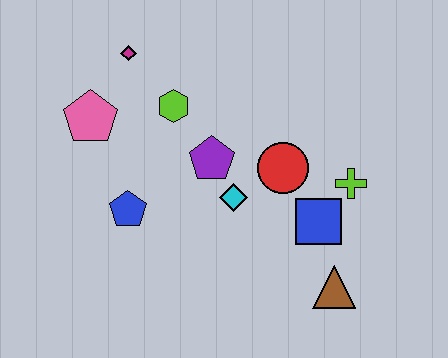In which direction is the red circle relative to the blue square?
The red circle is above the blue square.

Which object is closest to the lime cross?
The blue square is closest to the lime cross.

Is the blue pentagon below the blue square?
No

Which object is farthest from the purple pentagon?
The brown triangle is farthest from the purple pentagon.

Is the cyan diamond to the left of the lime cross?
Yes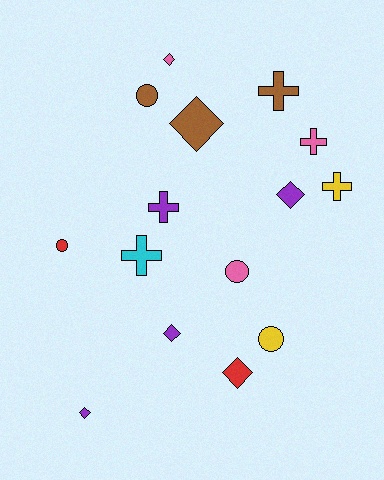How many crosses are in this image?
There are 5 crosses.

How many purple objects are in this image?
There are 4 purple objects.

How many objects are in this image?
There are 15 objects.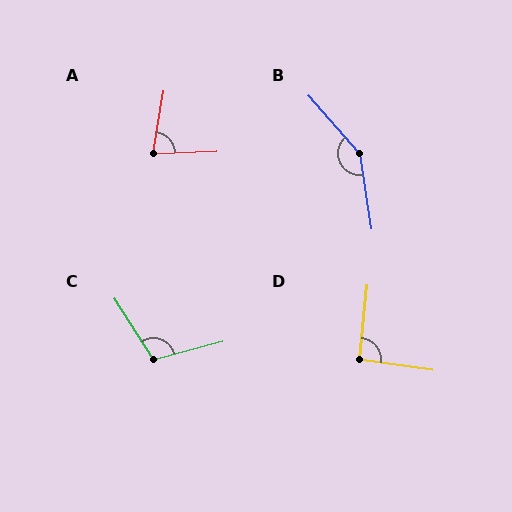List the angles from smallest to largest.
A (79°), D (92°), C (107°), B (147°).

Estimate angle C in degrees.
Approximately 107 degrees.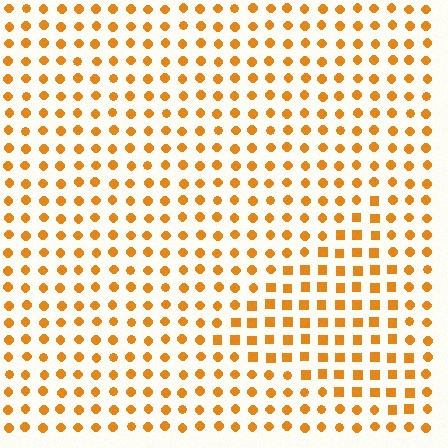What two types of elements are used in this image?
The image uses squares inside the triangle region and circles outside it.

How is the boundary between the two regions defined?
The boundary is defined by a change in element shape: squares inside vs. circles outside. All elements share the same color and spacing.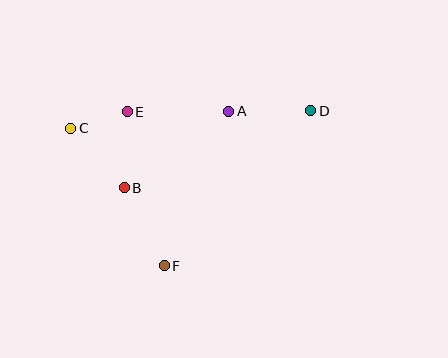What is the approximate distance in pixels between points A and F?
The distance between A and F is approximately 168 pixels.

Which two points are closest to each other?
Points C and E are closest to each other.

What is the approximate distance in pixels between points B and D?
The distance between B and D is approximately 202 pixels.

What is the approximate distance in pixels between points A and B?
The distance between A and B is approximately 130 pixels.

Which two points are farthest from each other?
Points C and D are farthest from each other.